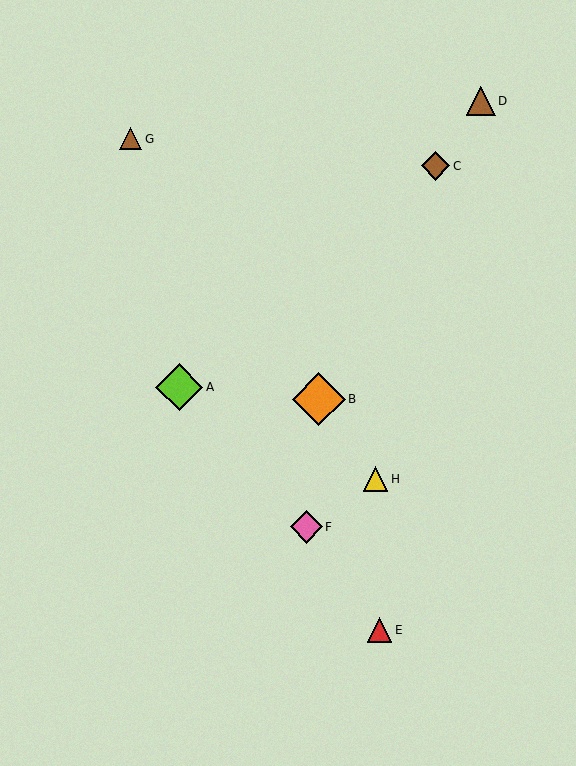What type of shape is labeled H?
Shape H is a yellow triangle.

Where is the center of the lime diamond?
The center of the lime diamond is at (179, 387).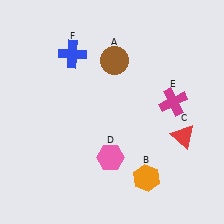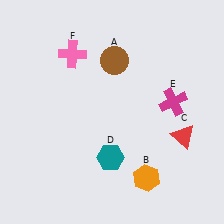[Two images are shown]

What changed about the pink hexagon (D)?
In Image 1, D is pink. In Image 2, it changed to teal.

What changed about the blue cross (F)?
In Image 1, F is blue. In Image 2, it changed to pink.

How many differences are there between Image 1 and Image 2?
There are 2 differences between the two images.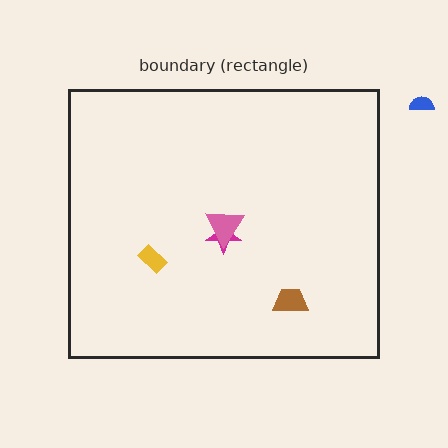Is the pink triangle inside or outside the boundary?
Inside.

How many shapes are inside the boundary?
4 inside, 1 outside.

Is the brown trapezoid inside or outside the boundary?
Inside.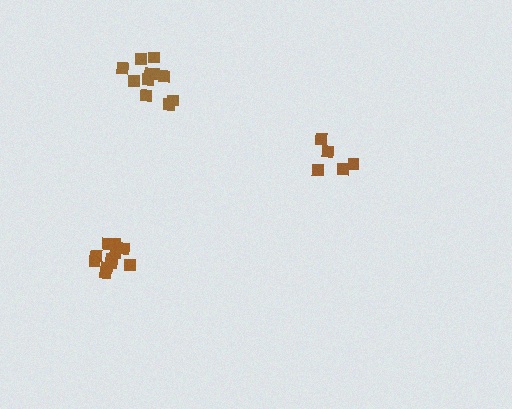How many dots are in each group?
Group 1: 5 dots, Group 2: 11 dots, Group 3: 11 dots (27 total).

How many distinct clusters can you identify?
There are 3 distinct clusters.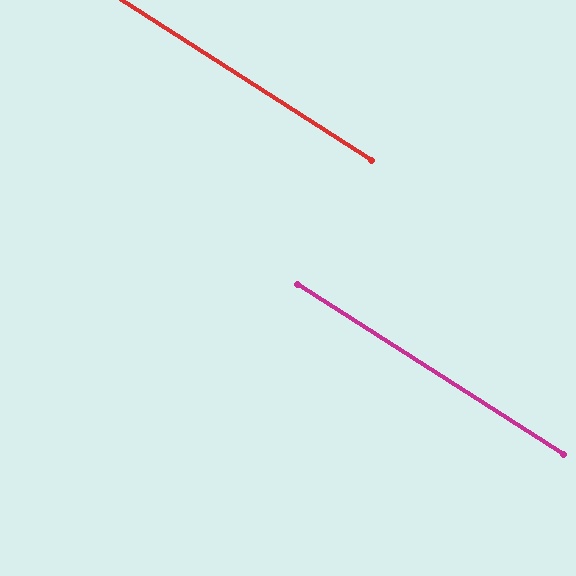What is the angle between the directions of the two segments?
Approximately 0 degrees.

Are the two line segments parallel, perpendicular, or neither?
Parallel — their directions differ by only 0.2°.